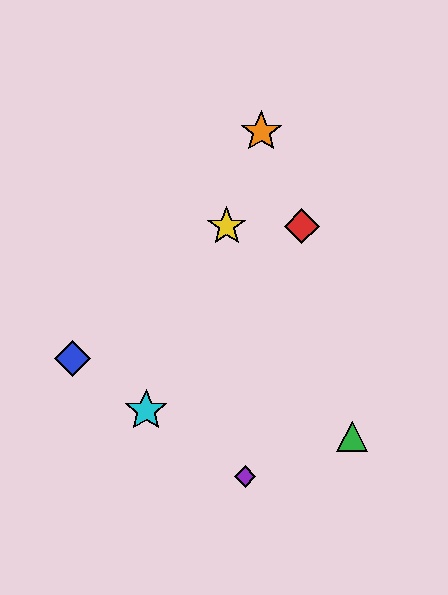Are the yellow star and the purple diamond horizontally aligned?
No, the yellow star is at y≈226 and the purple diamond is at y≈476.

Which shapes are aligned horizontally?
The red diamond, the yellow star are aligned horizontally.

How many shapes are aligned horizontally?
2 shapes (the red diamond, the yellow star) are aligned horizontally.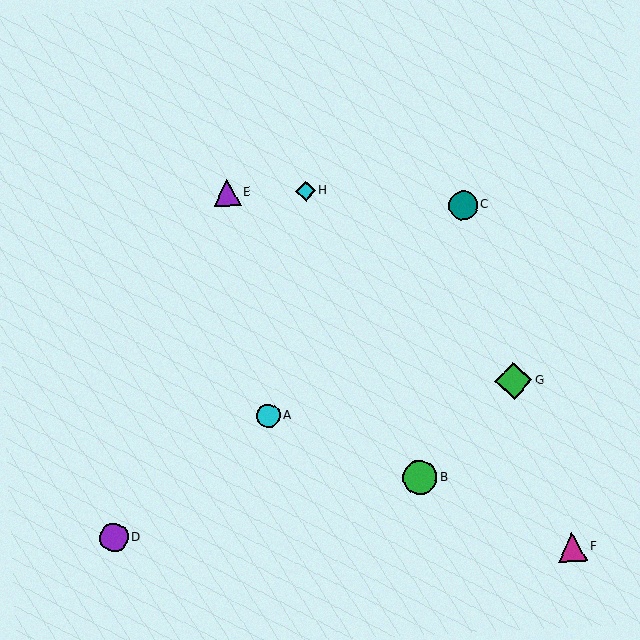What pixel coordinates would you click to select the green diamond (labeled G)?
Click at (514, 381) to select the green diamond G.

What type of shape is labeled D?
Shape D is a purple circle.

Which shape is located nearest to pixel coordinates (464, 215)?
The teal circle (labeled C) at (463, 206) is nearest to that location.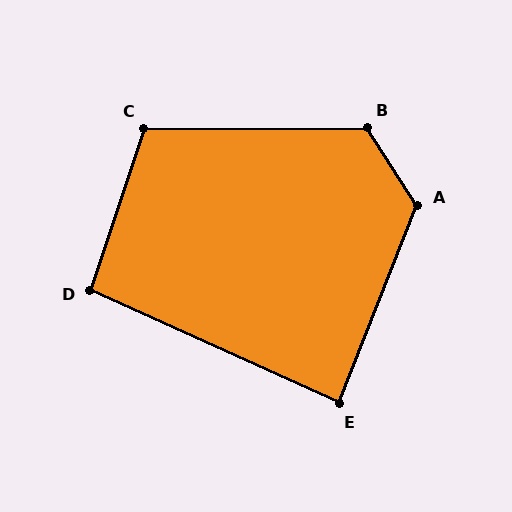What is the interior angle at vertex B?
Approximately 123 degrees (obtuse).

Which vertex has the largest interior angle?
A, at approximately 125 degrees.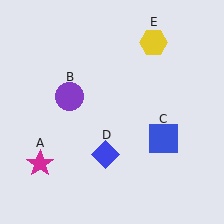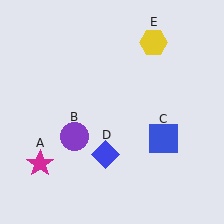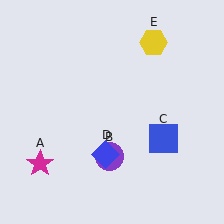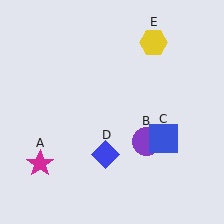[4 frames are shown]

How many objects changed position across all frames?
1 object changed position: purple circle (object B).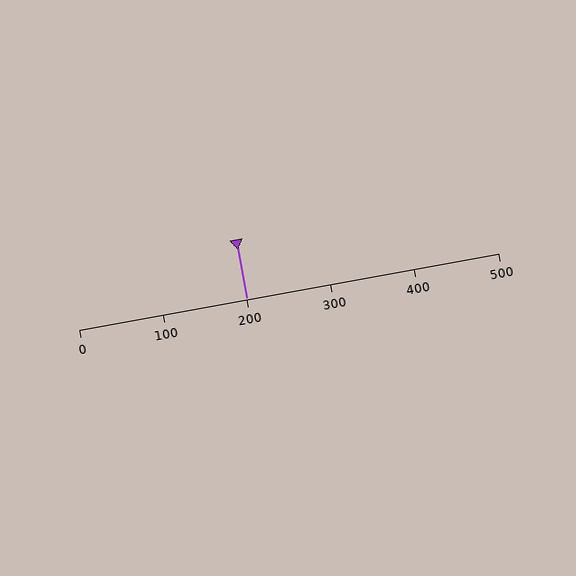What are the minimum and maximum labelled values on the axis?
The axis runs from 0 to 500.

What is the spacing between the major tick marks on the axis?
The major ticks are spaced 100 apart.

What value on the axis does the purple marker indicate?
The marker indicates approximately 200.